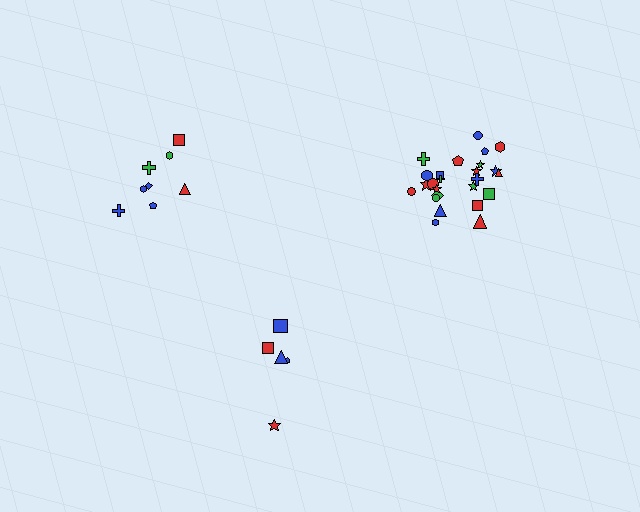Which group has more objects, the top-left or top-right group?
The top-right group.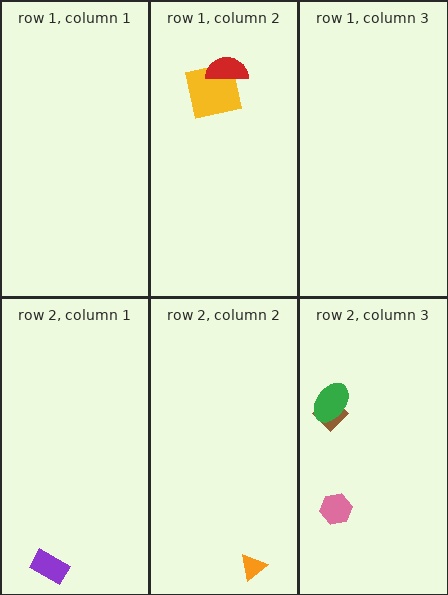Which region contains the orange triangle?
The row 2, column 2 region.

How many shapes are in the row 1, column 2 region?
2.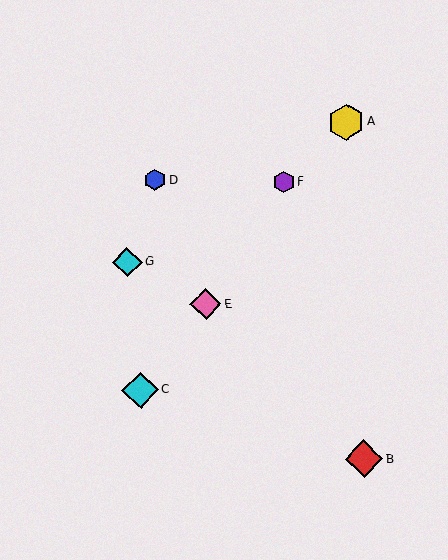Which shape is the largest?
The red diamond (labeled B) is the largest.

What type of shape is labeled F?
Shape F is a purple hexagon.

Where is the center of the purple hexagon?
The center of the purple hexagon is at (284, 182).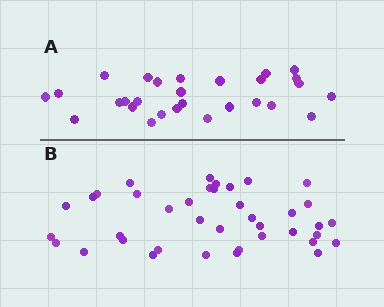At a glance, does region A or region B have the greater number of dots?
Region B (the bottom region) has more dots.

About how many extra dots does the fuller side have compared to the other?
Region B has roughly 12 or so more dots than region A.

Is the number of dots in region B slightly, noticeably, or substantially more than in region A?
Region B has noticeably more, but not dramatically so. The ratio is roughly 1.4 to 1.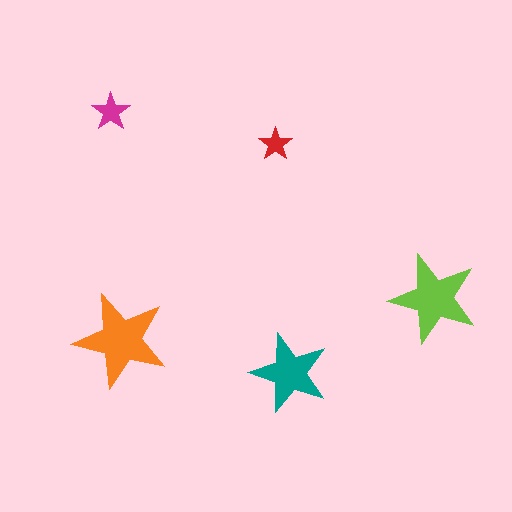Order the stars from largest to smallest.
the orange one, the lime one, the teal one, the magenta one, the red one.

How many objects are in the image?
There are 5 objects in the image.